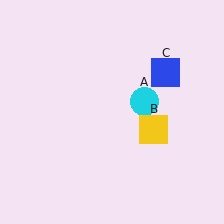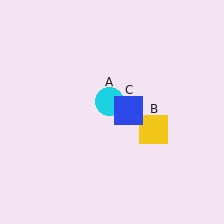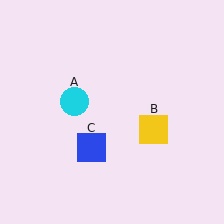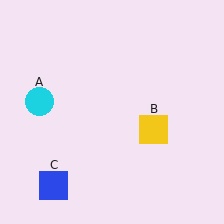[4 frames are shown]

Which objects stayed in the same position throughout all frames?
Yellow square (object B) remained stationary.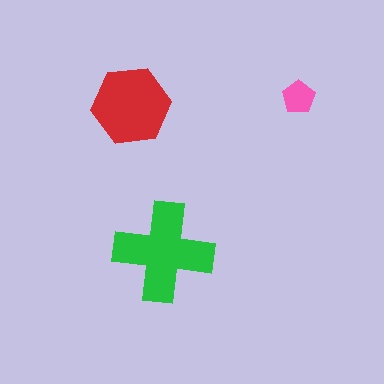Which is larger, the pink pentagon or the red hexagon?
The red hexagon.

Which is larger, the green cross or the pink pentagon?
The green cross.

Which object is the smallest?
The pink pentagon.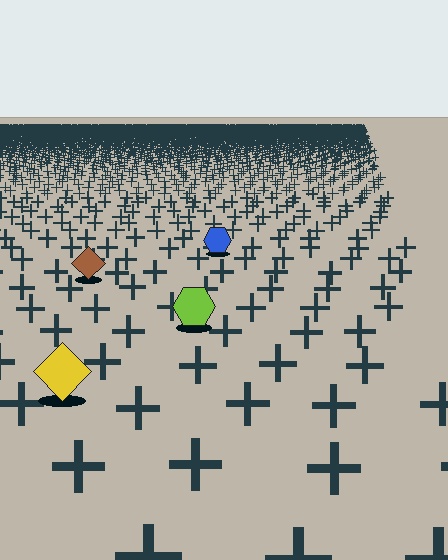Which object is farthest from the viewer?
The blue hexagon is farthest from the viewer. It appears smaller and the ground texture around it is denser.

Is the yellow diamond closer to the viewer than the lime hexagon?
Yes. The yellow diamond is closer — you can tell from the texture gradient: the ground texture is coarser near it.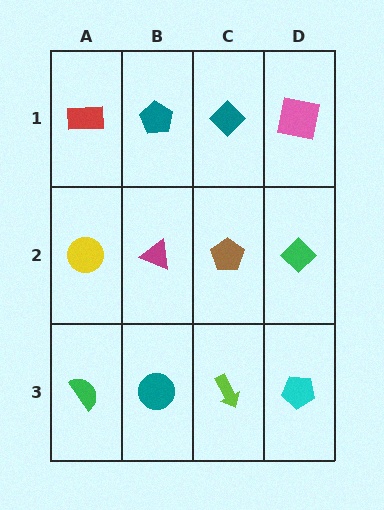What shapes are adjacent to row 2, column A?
A red rectangle (row 1, column A), a green semicircle (row 3, column A), a magenta triangle (row 2, column B).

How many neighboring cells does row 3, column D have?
2.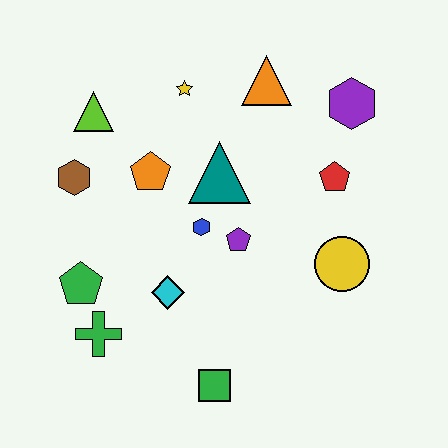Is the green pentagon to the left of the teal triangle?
Yes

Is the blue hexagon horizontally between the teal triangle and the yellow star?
Yes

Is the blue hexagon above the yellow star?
No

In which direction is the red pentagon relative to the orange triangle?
The red pentagon is below the orange triangle.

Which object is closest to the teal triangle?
The blue hexagon is closest to the teal triangle.